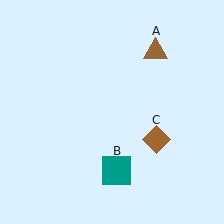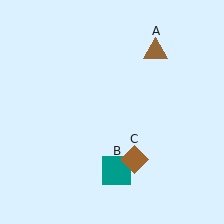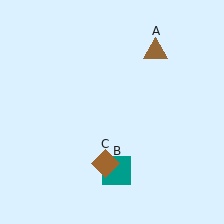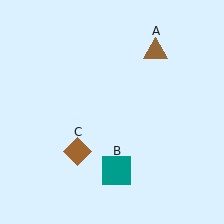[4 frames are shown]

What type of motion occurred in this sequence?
The brown diamond (object C) rotated clockwise around the center of the scene.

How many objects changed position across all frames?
1 object changed position: brown diamond (object C).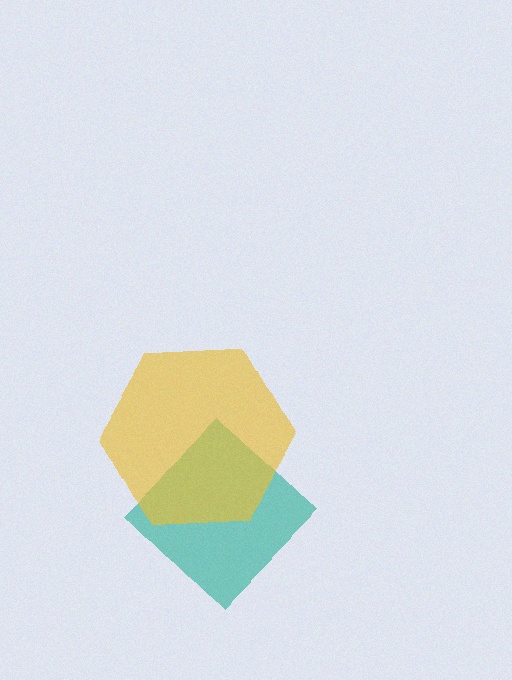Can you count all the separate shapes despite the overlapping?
Yes, there are 2 separate shapes.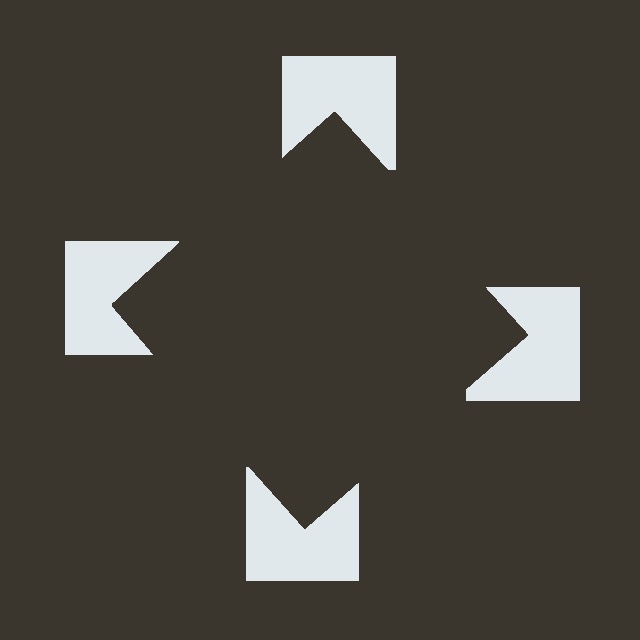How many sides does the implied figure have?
4 sides.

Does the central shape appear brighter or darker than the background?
It typically appears slightly darker than the background, even though no actual brightness change is drawn.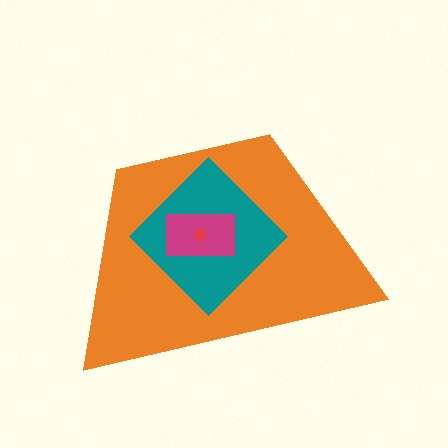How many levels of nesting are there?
4.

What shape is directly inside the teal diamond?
The magenta rectangle.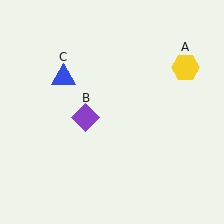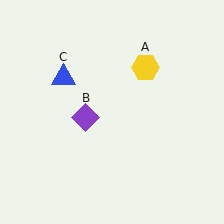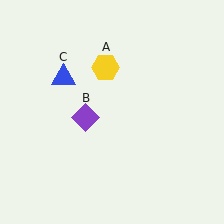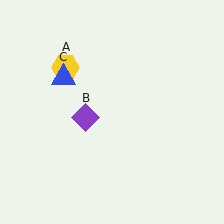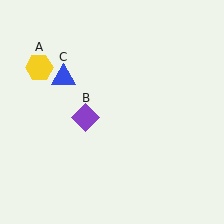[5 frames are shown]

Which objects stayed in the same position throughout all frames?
Purple diamond (object B) and blue triangle (object C) remained stationary.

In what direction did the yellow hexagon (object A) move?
The yellow hexagon (object A) moved left.